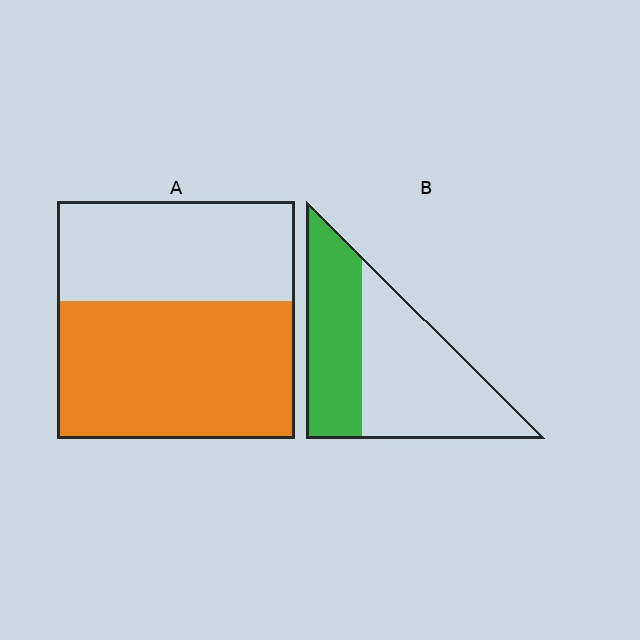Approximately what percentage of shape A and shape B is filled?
A is approximately 60% and B is approximately 40%.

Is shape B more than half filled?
No.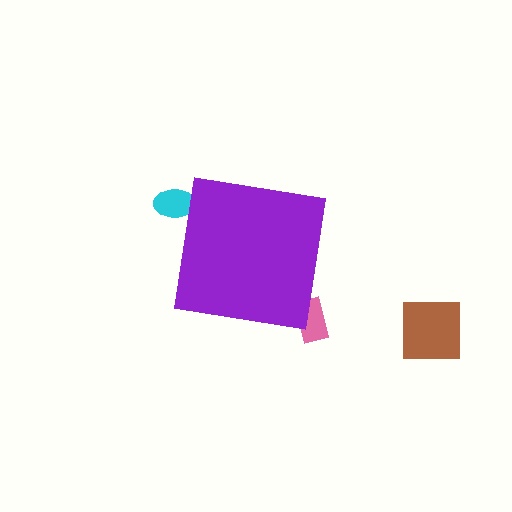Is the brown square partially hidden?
No, the brown square is fully visible.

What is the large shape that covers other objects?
A purple square.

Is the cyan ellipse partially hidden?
Yes, the cyan ellipse is partially hidden behind the purple square.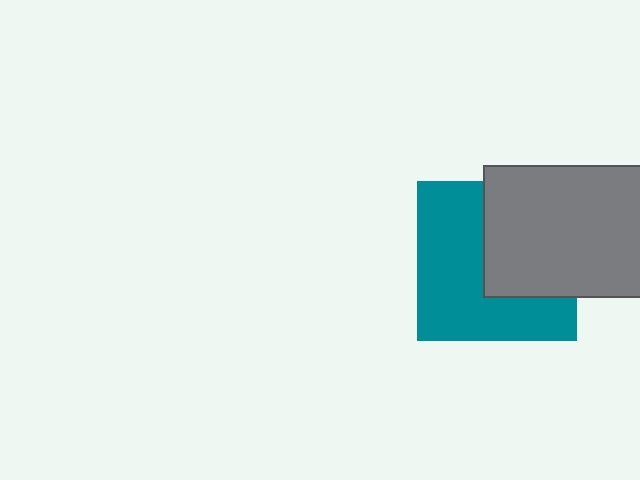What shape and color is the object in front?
The object in front is a gray rectangle.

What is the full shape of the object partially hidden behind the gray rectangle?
The partially hidden object is a teal square.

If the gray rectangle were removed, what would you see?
You would see the complete teal square.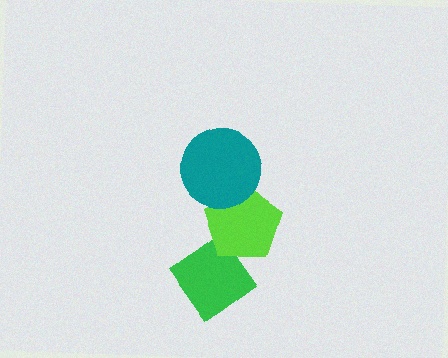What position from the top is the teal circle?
The teal circle is 1st from the top.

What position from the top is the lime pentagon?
The lime pentagon is 2nd from the top.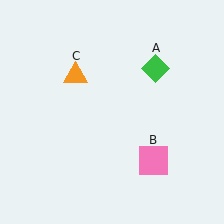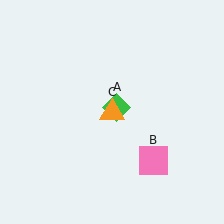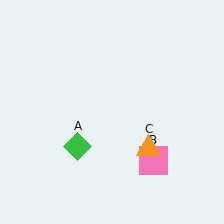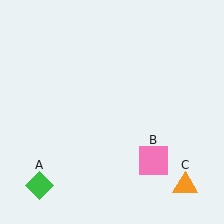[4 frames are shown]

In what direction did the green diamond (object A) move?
The green diamond (object A) moved down and to the left.